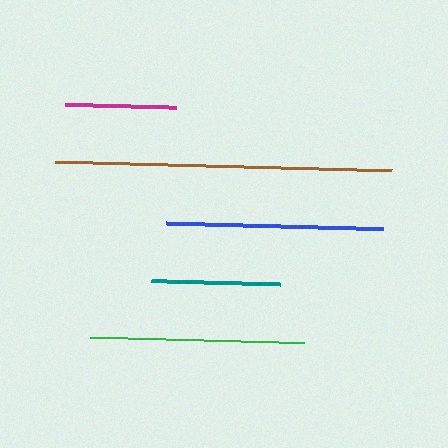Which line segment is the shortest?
The magenta line is the shortest at approximately 110 pixels.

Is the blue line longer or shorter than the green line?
The blue line is longer than the green line.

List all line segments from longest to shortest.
From longest to shortest: brown, blue, green, teal, magenta.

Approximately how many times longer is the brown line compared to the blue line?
The brown line is approximately 1.6 times the length of the blue line.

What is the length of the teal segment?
The teal segment is approximately 129 pixels long.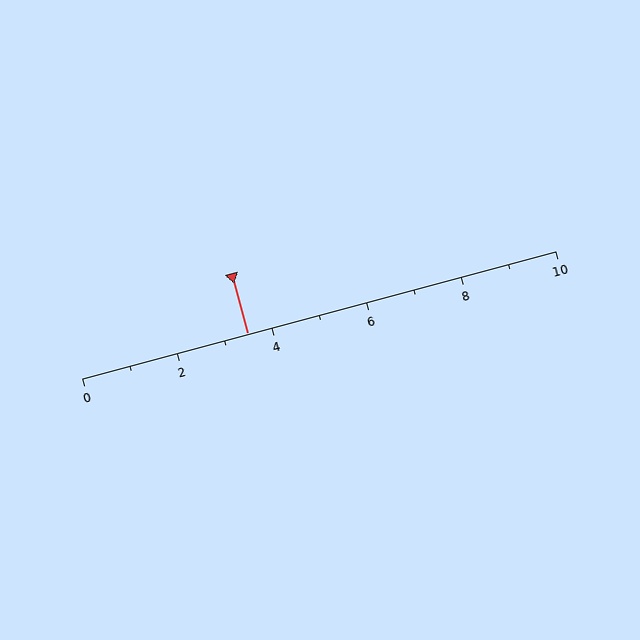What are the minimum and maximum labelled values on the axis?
The axis runs from 0 to 10.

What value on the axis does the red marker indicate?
The marker indicates approximately 3.5.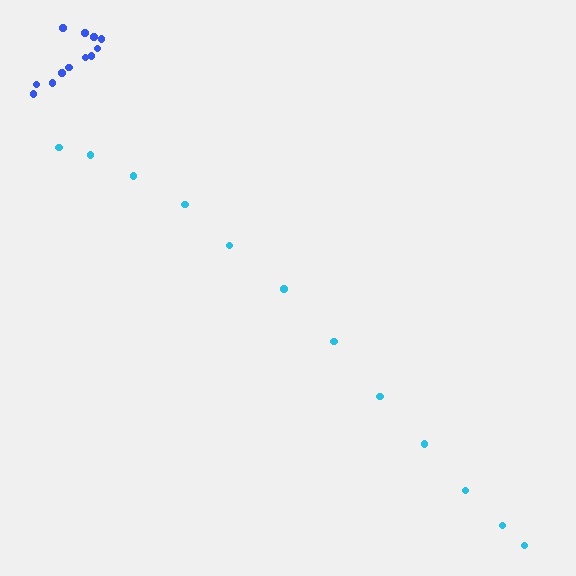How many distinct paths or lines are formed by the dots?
There are 2 distinct paths.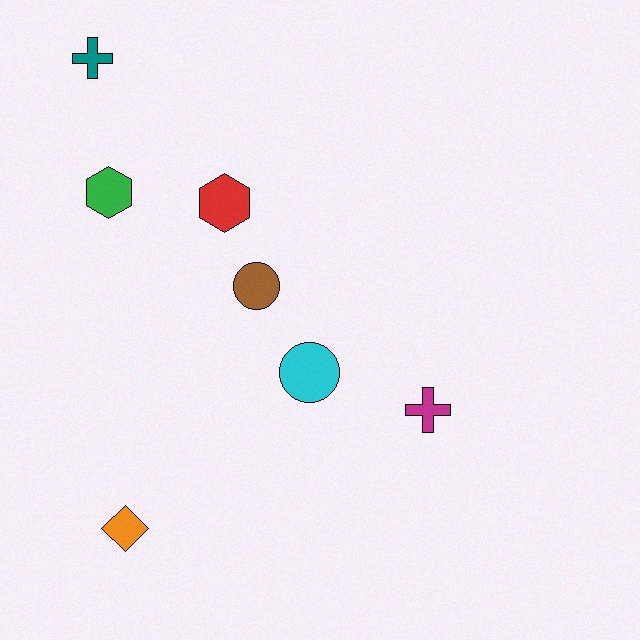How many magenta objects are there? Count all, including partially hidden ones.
There is 1 magenta object.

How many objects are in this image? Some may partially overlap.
There are 7 objects.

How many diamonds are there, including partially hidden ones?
There is 1 diamond.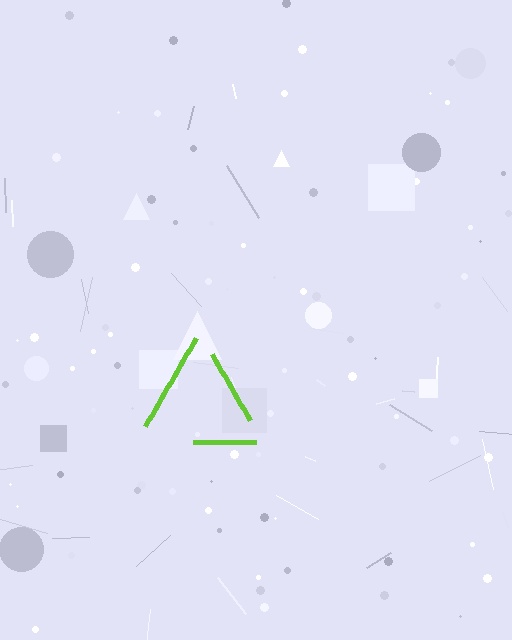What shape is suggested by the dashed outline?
The dashed outline suggests a triangle.